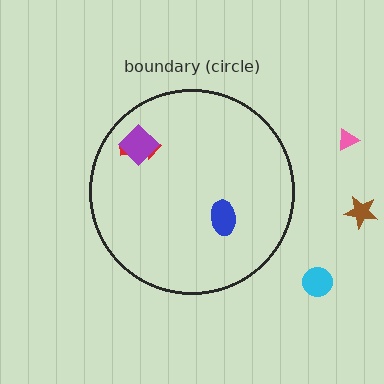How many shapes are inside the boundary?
3 inside, 3 outside.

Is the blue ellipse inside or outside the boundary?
Inside.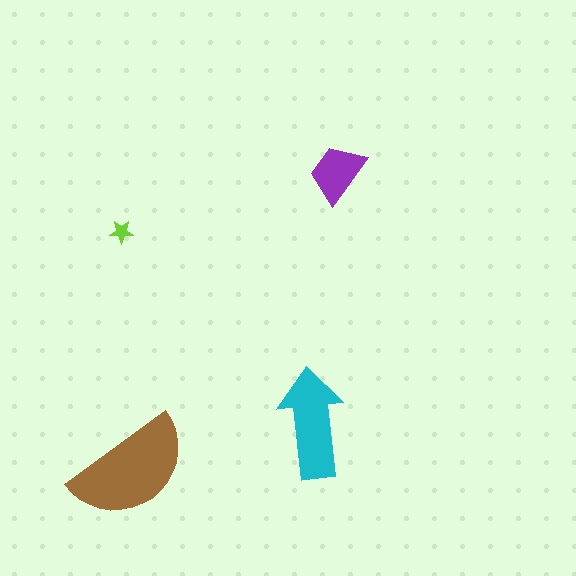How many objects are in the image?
There are 4 objects in the image.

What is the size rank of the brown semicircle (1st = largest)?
1st.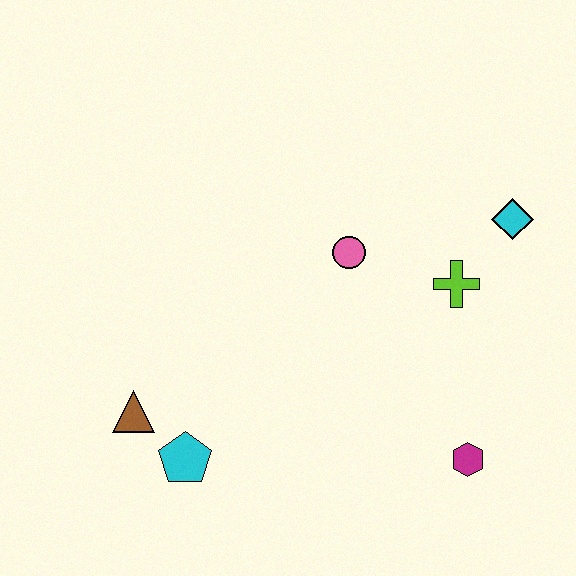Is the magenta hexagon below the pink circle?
Yes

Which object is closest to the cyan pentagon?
The brown triangle is closest to the cyan pentagon.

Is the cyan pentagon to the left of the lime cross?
Yes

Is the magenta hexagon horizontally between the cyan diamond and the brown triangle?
Yes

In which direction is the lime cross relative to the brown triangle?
The lime cross is to the right of the brown triangle.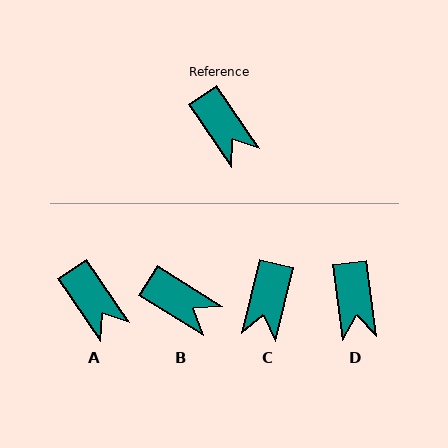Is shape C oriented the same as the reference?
No, it is off by about 48 degrees.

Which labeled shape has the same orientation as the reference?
A.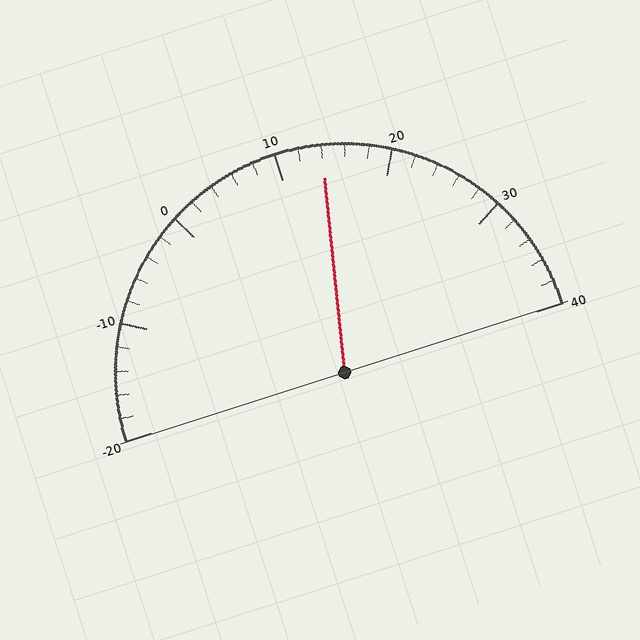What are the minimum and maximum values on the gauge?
The gauge ranges from -20 to 40.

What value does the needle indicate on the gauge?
The needle indicates approximately 14.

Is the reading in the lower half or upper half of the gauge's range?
The reading is in the upper half of the range (-20 to 40).